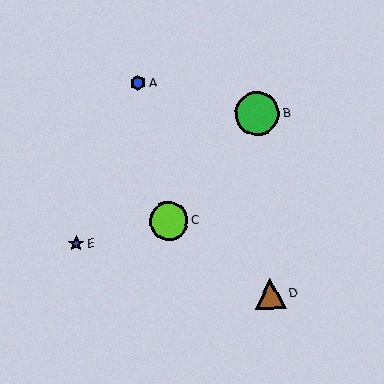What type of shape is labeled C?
Shape C is a lime circle.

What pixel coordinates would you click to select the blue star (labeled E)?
Click at (76, 244) to select the blue star E.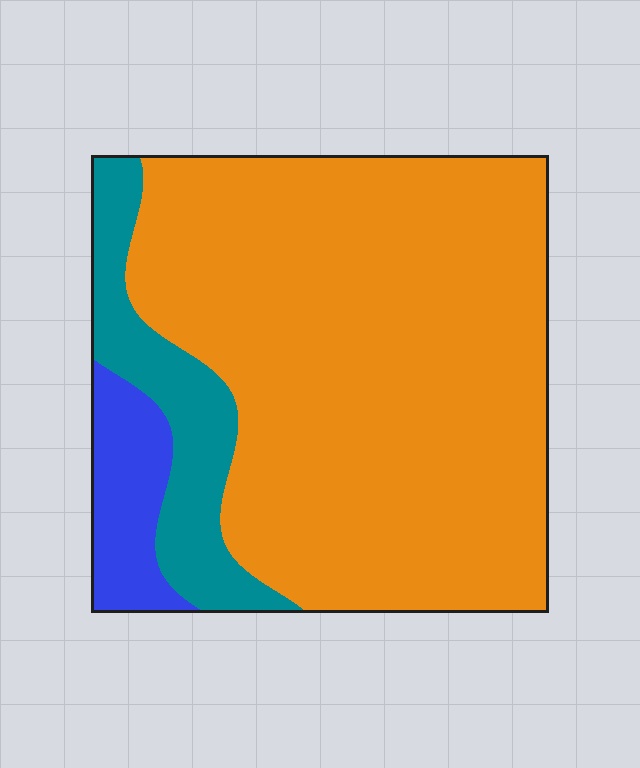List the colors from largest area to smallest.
From largest to smallest: orange, teal, blue.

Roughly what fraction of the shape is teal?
Teal takes up less than a sixth of the shape.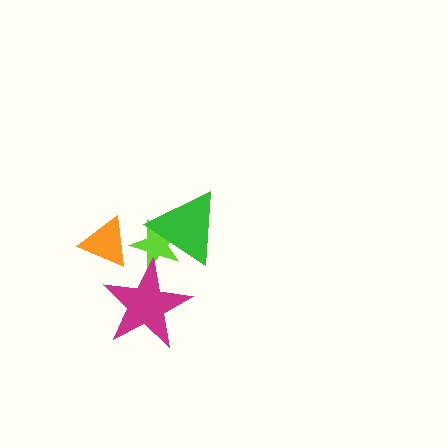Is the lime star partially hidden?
Yes, it is partially covered by another shape.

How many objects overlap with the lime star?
3 objects overlap with the lime star.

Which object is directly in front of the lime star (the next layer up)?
The green triangle is directly in front of the lime star.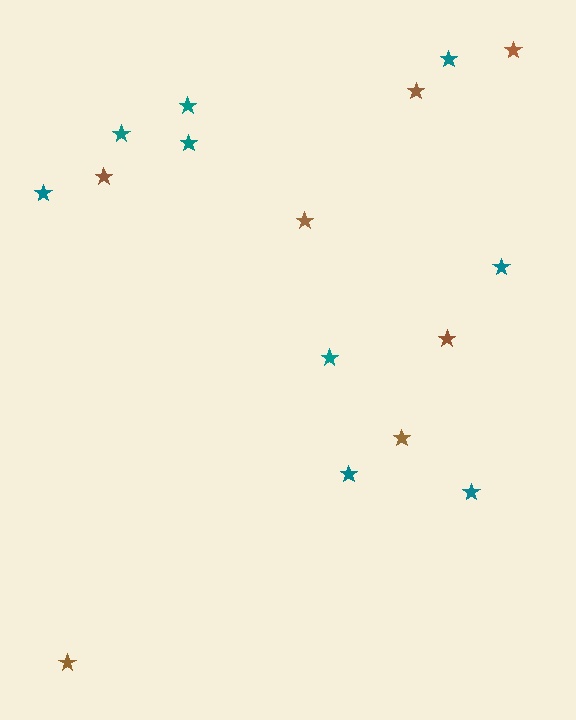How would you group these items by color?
There are 2 groups: one group of brown stars (7) and one group of teal stars (9).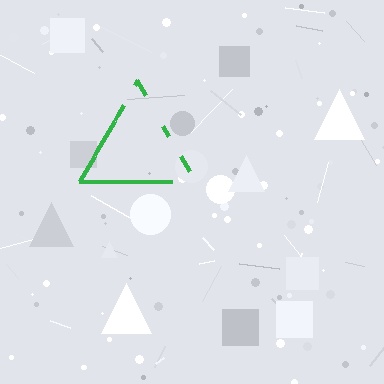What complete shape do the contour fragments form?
The contour fragments form a triangle.